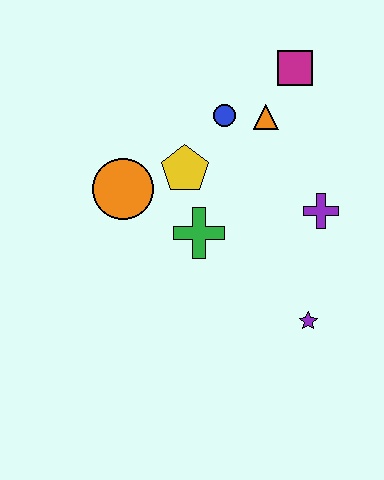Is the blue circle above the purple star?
Yes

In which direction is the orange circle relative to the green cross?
The orange circle is to the left of the green cross.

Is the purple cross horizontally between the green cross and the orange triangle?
No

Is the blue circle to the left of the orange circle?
No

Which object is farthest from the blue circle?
The purple star is farthest from the blue circle.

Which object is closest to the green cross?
The yellow pentagon is closest to the green cross.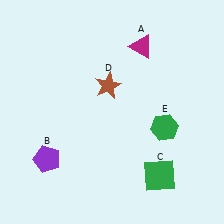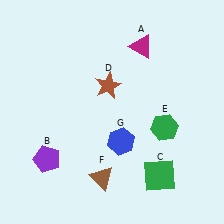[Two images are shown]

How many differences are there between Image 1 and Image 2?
There are 2 differences between the two images.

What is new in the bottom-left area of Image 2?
A brown triangle (F) was added in the bottom-left area of Image 2.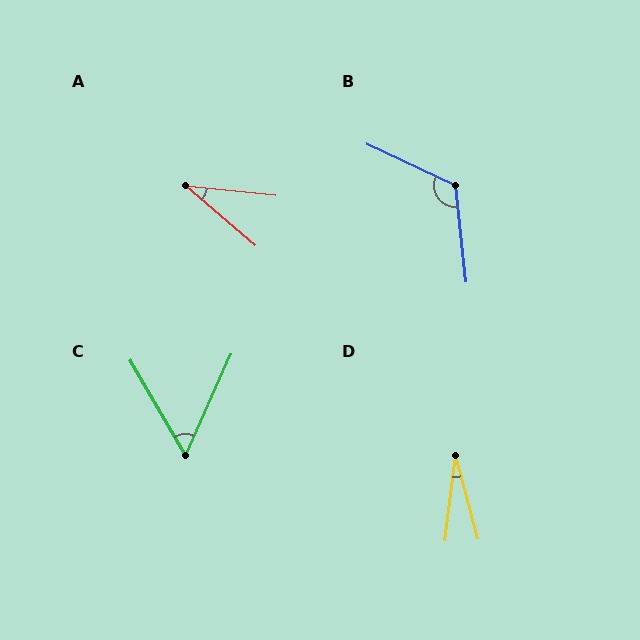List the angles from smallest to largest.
D (22°), A (34°), C (54°), B (121°).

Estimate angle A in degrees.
Approximately 34 degrees.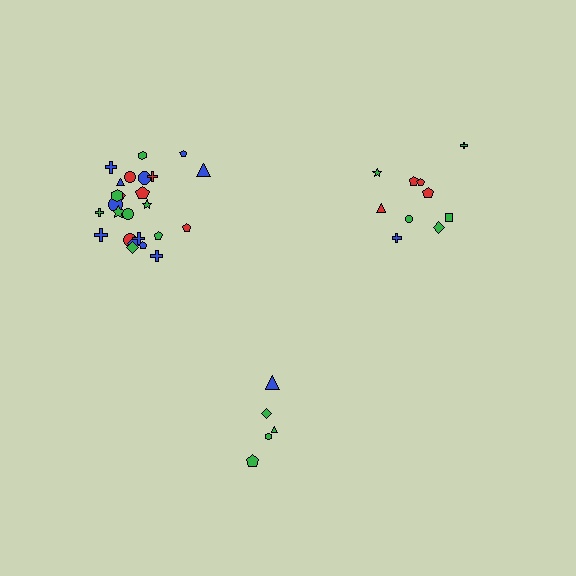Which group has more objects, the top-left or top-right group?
The top-left group.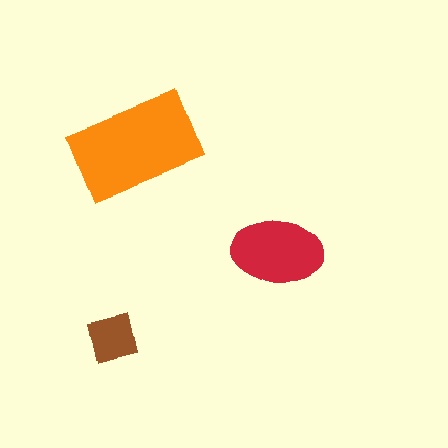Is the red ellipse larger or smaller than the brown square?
Larger.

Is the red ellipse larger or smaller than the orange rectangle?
Smaller.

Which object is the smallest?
The brown square.